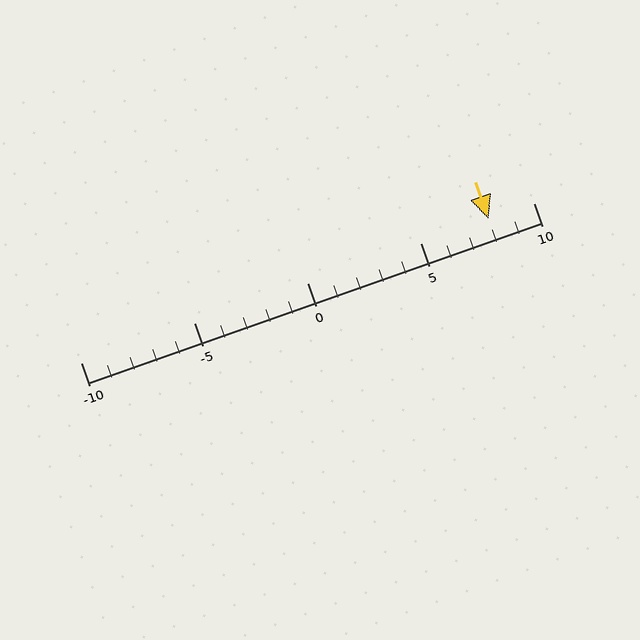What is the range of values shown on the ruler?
The ruler shows values from -10 to 10.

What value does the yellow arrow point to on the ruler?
The yellow arrow points to approximately 8.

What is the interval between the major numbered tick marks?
The major tick marks are spaced 5 units apart.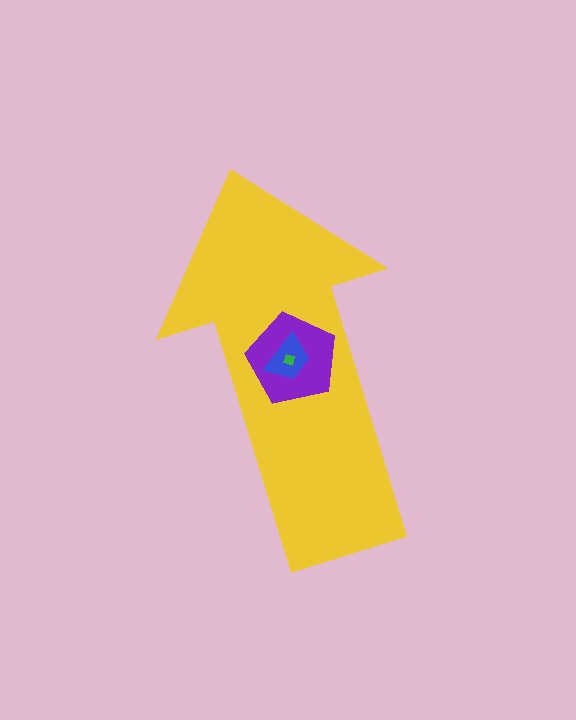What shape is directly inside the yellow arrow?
The purple pentagon.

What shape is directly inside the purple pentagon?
The blue trapezoid.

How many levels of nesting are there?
4.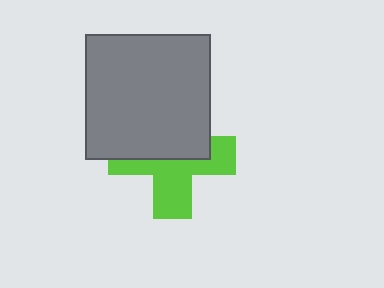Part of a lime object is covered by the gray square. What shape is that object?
It is a cross.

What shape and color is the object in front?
The object in front is a gray square.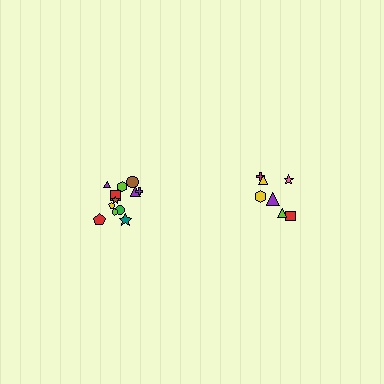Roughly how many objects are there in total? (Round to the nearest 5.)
Roughly 20 objects in total.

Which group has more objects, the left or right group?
The left group.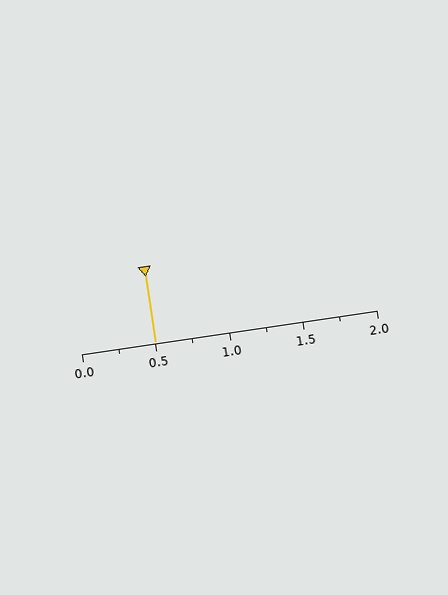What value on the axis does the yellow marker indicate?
The marker indicates approximately 0.5.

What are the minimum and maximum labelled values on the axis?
The axis runs from 0.0 to 2.0.